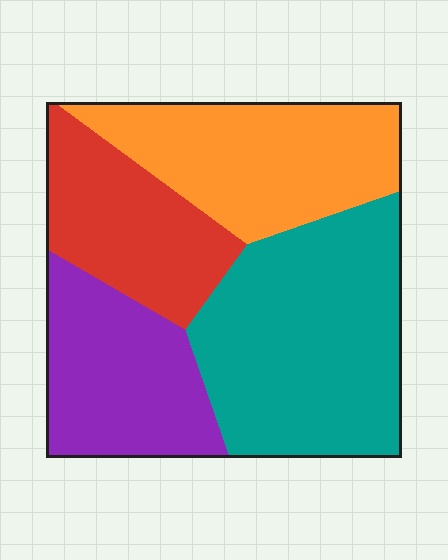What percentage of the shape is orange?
Orange covers 25% of the shape.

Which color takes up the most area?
Teal, at roughly 35%.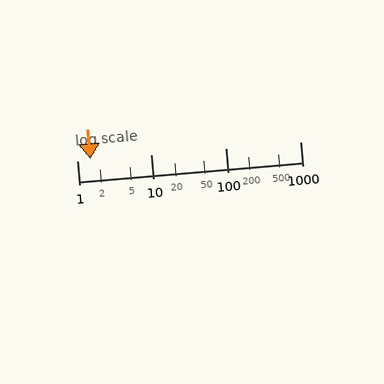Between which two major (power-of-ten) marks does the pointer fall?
The pointer is between 1 and 10.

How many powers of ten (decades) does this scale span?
The scale spans 3 decades, from 1 to 1000.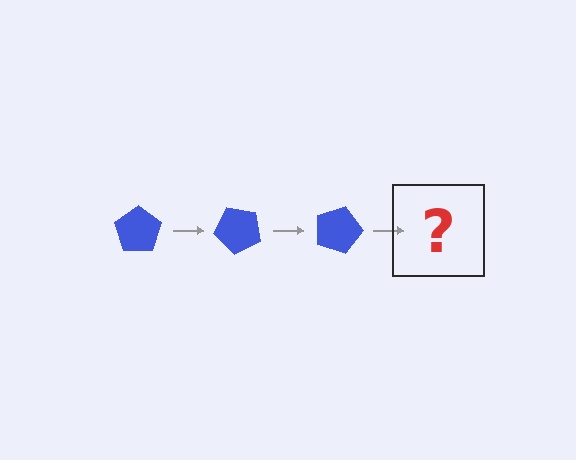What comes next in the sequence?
The next element should be a blue pentagon rotated 135 degrees.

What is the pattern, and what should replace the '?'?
The pattern is that the pentagon rotates 45 degrees each step. The '?' should be a blue pentagon rotated 135 degrees.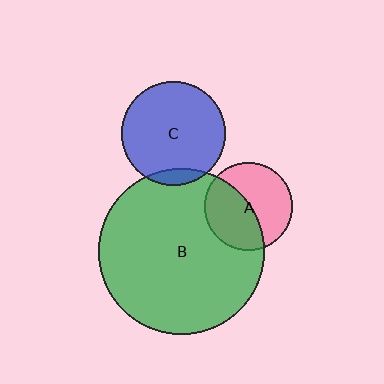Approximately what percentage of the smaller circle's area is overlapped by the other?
Approximately 50%.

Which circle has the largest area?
Circle B (green).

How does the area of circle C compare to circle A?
Approximately 1.4 times.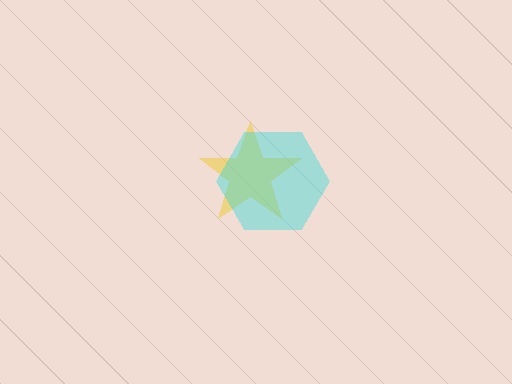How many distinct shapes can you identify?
There are 2 distinct shapes: a yellow star, a cyan hexagon.